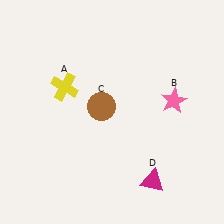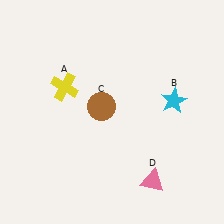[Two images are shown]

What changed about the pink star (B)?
In Image 1, B is pink. In Image 2, it changed to cyan.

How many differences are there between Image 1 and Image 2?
There are 2 differences between the two images.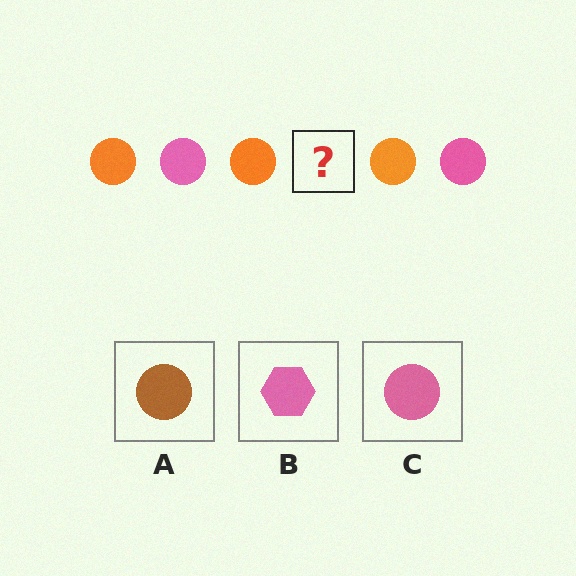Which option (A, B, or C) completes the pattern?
C.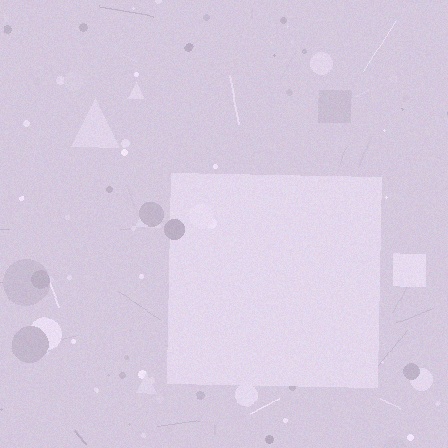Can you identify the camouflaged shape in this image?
The camouflaged shape is a square.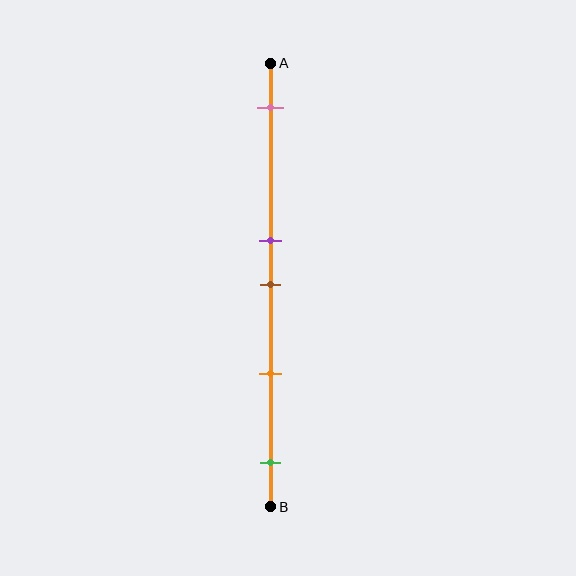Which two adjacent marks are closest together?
The purple and brown marks are the closest adjacent pair.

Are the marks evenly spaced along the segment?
No, the marks are not evenly spaced.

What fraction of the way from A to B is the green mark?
The green mark is approximately 90% (0.9) of the way from A to B.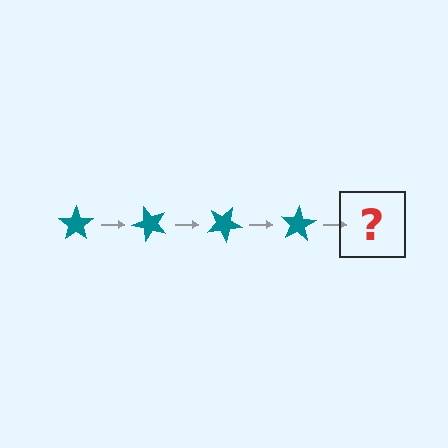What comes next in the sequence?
The next element should be a teal star rotated 200 degrees.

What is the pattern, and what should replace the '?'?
The pattern is that the star rotates 50 degrees each step. The '?' should be a teal star rotated 200 degrees.